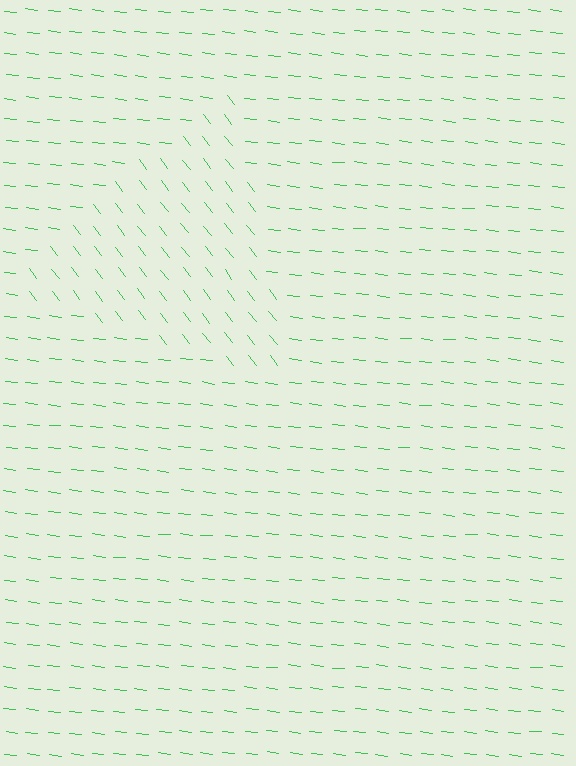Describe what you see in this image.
The image is filled with small green line segments. A triangle region in the image has lines oriented differently from the surrounding lines, creating a visible texture boundary.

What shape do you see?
I see a triangle.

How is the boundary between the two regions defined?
The boundary is defined purely by a change in line orientation (approximately 45 degrees difference). All lines are the same color and thickness.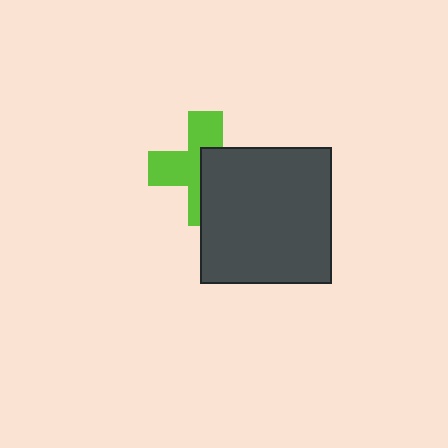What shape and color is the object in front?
The object in front is a dark gray rectangle.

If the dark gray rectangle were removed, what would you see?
You would see the complete lime cross.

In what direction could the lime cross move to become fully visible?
The lime cross could move toward the upper-left. That would shift it out from behind the dark gray rectangle entirely.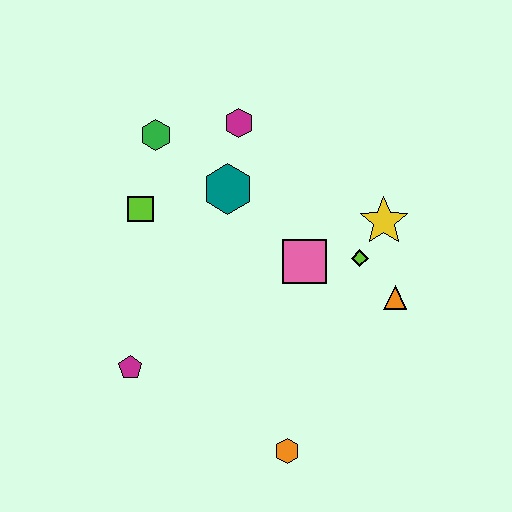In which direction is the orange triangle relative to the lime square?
The orange triangle is to the right of the lime square.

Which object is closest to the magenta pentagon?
The lime square is closest to the magenta pentagon.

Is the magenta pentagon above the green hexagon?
No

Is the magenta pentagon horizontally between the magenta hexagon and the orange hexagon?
No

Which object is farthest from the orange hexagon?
The green hexagon is farthest from the orange hexagon.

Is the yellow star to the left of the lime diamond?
No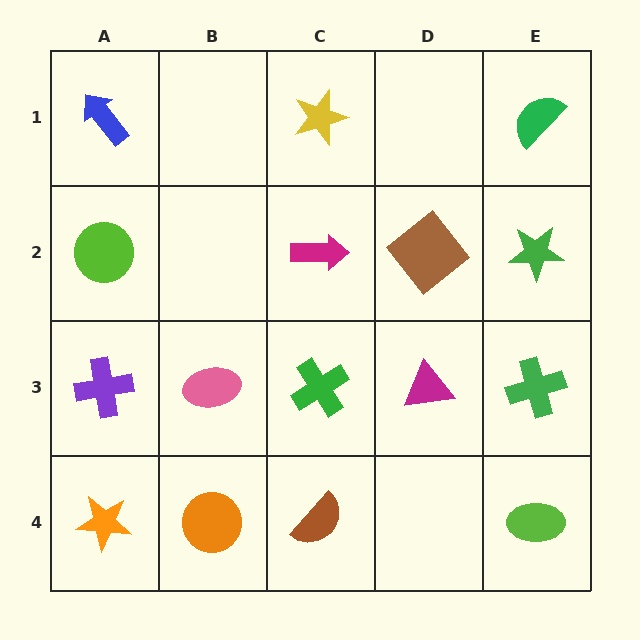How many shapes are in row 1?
3 shapes.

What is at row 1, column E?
A green semicircle.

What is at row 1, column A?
A blue arrow.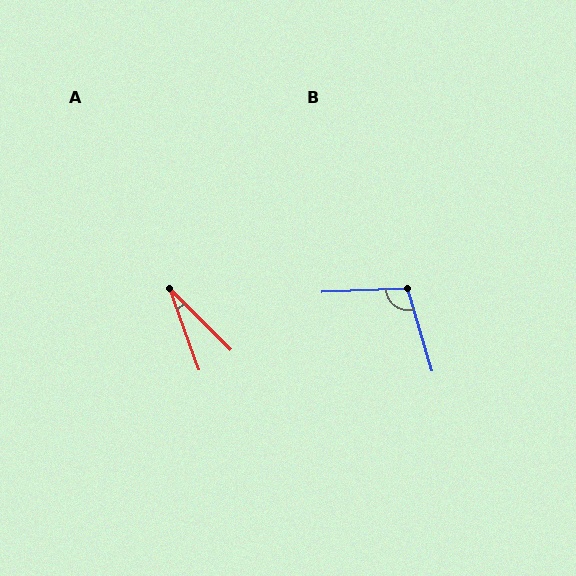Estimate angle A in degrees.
Approximately 25 degrees.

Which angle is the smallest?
A, at approximately 25 degrees.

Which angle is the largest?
B, at approximately 104 degrees.